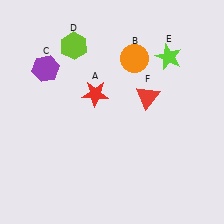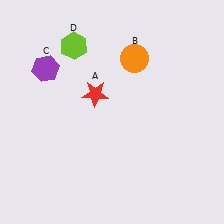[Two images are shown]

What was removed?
The red triangle (F), the lime star (E) were removed in Image 2.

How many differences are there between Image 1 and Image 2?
There are 2 differences between the two images.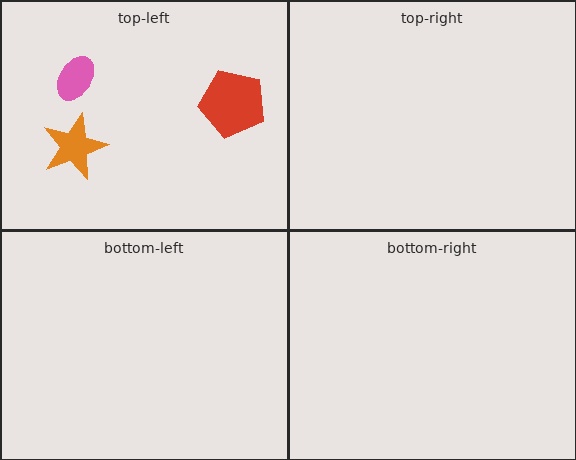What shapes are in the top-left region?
The red pentagon, the orange star, the pink ellipse.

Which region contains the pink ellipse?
The top-left region.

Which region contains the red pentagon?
The top-left region.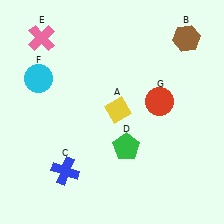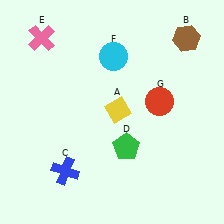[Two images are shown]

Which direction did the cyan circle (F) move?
The cyan circle (F) moved right.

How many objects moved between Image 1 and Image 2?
1 object moved between the two images.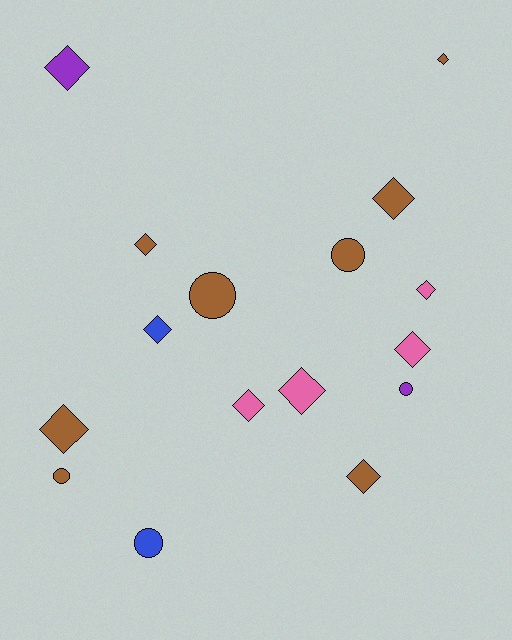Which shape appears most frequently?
Diamond, with 11 objects.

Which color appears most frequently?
Brown, with 8 objects.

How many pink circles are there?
There are no pink circles.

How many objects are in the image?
There are 16 objects.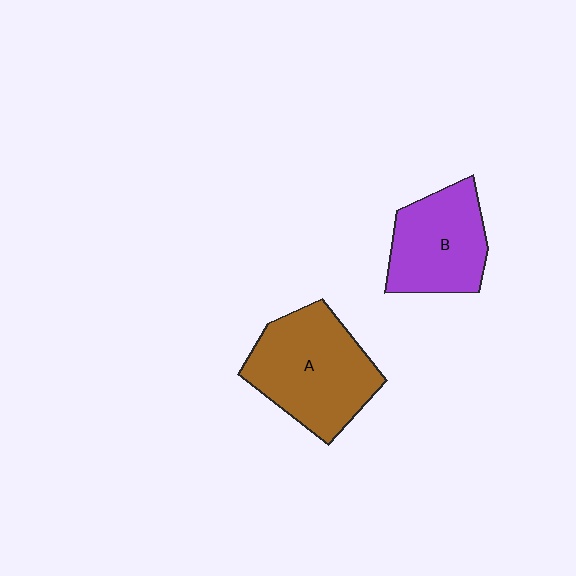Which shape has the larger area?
Shape A (brown).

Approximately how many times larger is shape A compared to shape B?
Approximately 1.3 times.